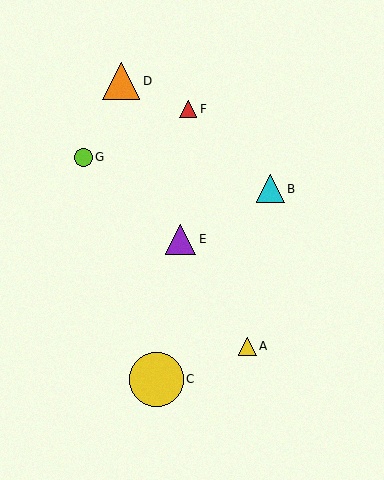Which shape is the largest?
The yellow circle (labeled C) is the largest.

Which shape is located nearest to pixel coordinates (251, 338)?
The yellow triangle (labeled A) at (247, 346) is nearest to that location.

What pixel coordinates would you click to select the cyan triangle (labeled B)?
Click at (271, 189) to select the cyan triangle B.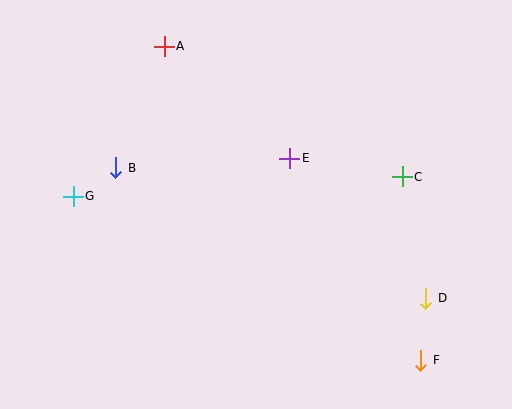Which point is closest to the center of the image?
Point E at (290, 158) is closest to the center.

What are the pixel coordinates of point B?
Point B is at (116, 168).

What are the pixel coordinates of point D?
Point D is at (426, 298).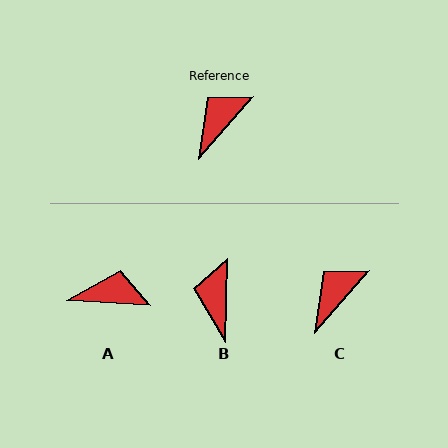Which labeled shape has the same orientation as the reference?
C.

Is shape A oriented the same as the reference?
No, it is off by about 52 degrees.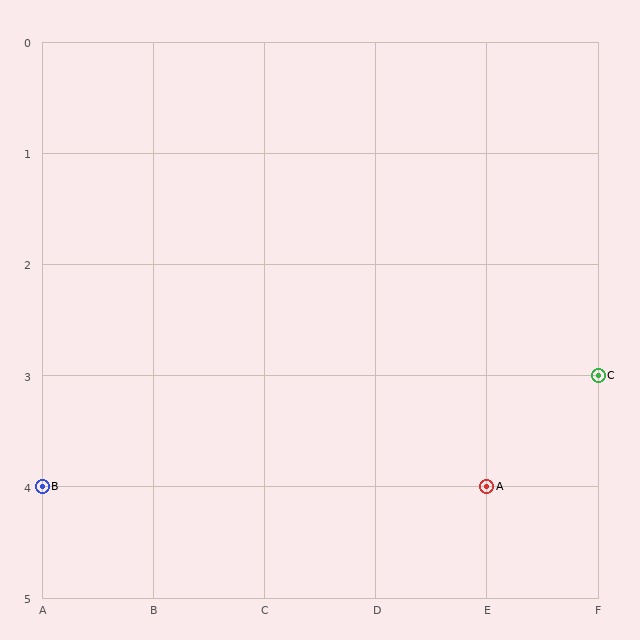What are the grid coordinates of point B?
Point B is at grid coordinates (A, 4).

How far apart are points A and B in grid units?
Points A and B are 4 columns apart.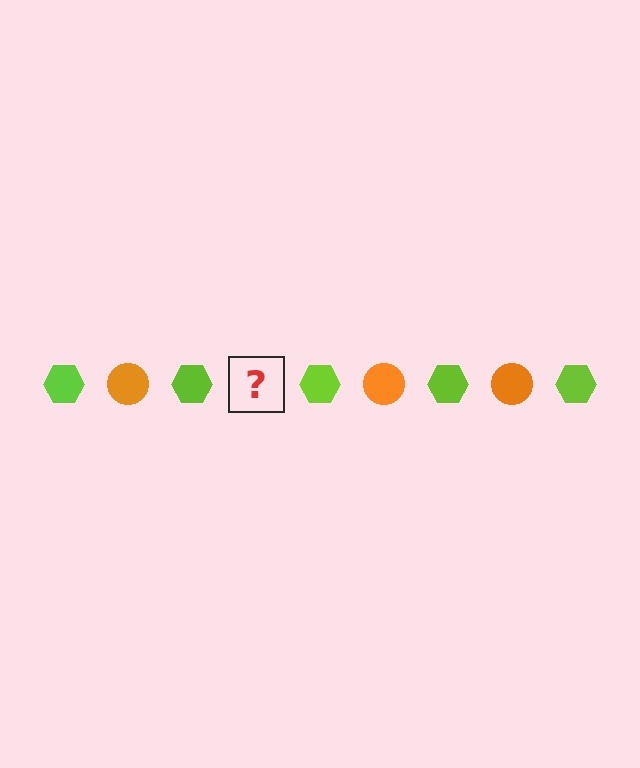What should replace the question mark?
The question mark should be replaced with an orange circle.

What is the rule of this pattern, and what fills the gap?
The rule is that the pattern alternates between lime hexagon and orange circle. The gap should be filled with an orange circle.